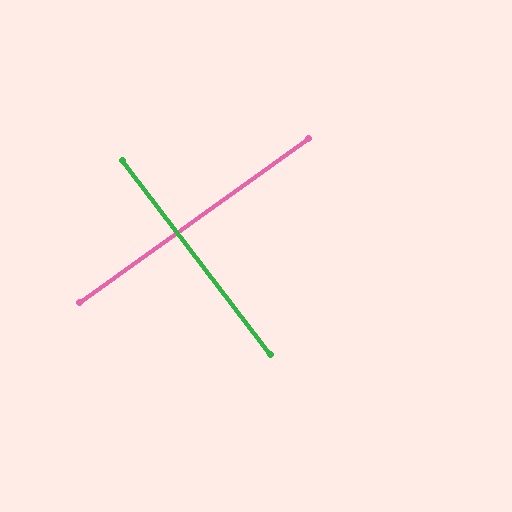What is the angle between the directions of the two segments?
Approximately 88 degrees.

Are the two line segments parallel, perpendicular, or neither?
Perpendicular — they meet at approximately 88°.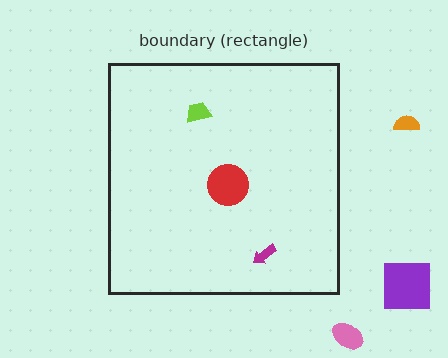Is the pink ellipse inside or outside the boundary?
Outside.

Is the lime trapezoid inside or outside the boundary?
Inside.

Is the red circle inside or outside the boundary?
Inside.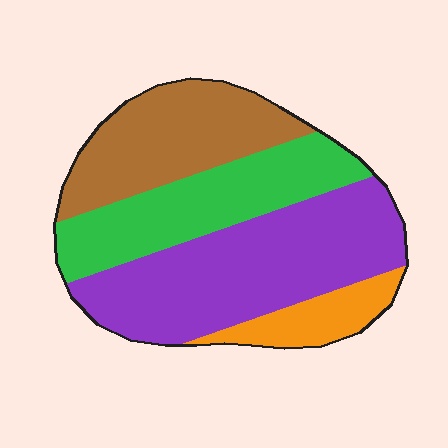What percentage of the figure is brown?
Brown takes up about one quarter (1/4) of the figure.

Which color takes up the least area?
Orange, at roughly 10%.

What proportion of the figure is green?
Green takes up about one quarter (1/4) of the figure.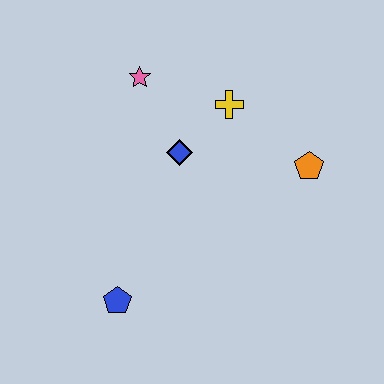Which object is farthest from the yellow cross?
The blue pentagon is farthest from the yellow cross.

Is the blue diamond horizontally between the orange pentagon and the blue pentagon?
Yes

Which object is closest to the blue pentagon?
The blue diamond is closest to the blue pentagon.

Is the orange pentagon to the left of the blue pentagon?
No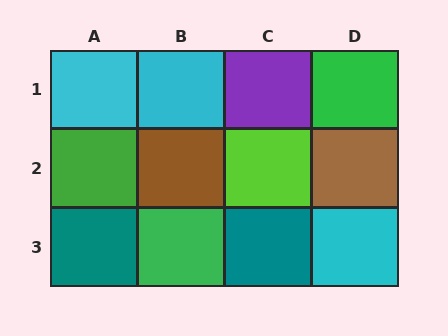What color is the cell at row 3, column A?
Teal.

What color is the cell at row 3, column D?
Cyan.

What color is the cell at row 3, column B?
Green.